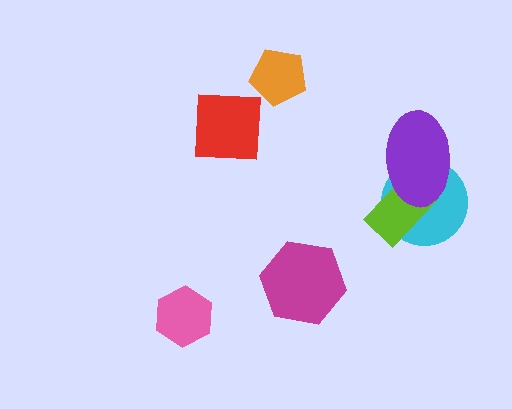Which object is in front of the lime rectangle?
The purple ellipse is in front of the lime rectangle.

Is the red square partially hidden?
No, no other shape covers it.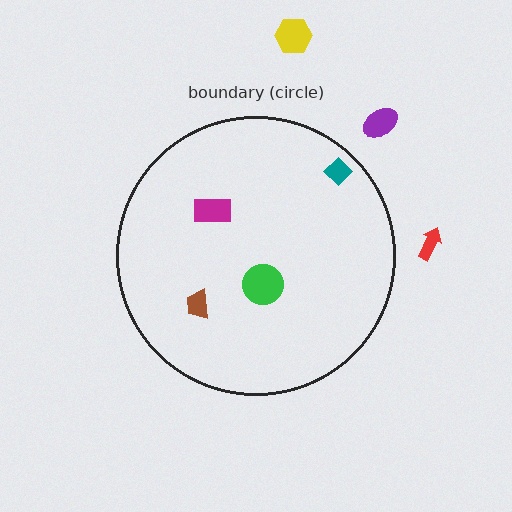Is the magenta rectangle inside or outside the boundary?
Inside.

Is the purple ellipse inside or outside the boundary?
Outside.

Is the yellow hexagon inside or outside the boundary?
Outside.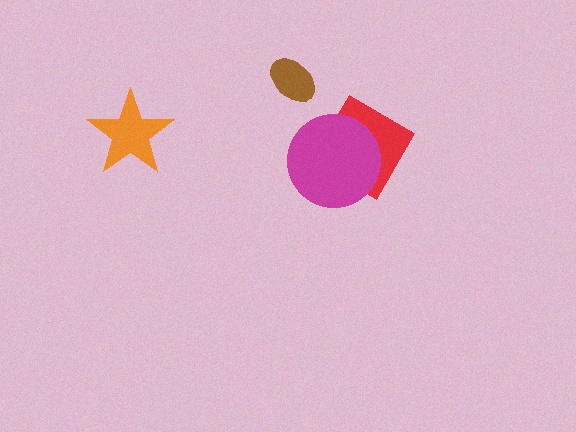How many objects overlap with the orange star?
0 objects overlap with the orange star.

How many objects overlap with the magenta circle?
1 object overlaps with the magenta circle.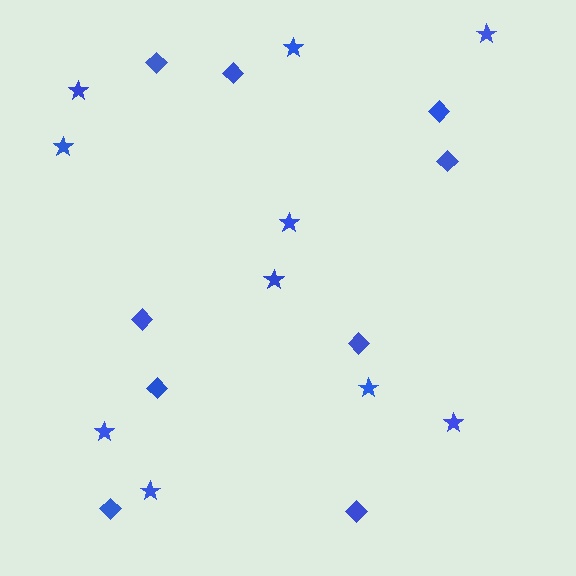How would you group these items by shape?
There are 2 groups: one group of diamonds (9) and one group of stars (10).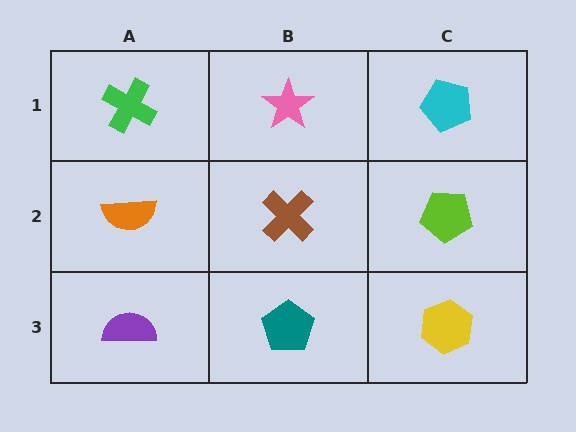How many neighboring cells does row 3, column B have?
3.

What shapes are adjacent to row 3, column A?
An orange semicircle (row 2, column A), a teal pentagon (row 3, column B).